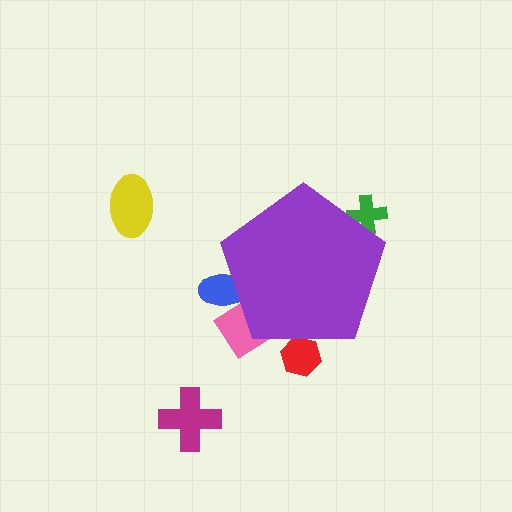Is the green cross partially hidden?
Yes, the green cross is partially hidden behind the purple pentagon.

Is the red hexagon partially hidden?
Yes, the red hexagon is partially hidden behind the purple pentagon.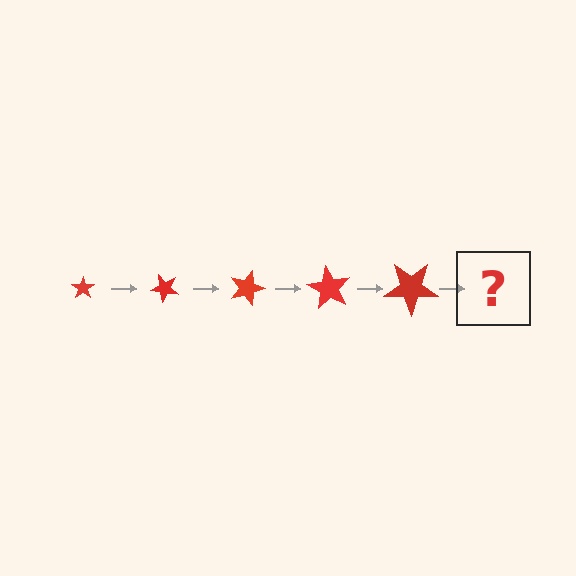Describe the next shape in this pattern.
It should be a star, larger than the previous one and rotated 225 degrees from the start.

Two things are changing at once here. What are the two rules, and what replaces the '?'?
The two rules are that the star grows larger each step and it rotates 45 degrees each step. The '?' should be a star, larger than the previous one and rotated 225 degrees from the start.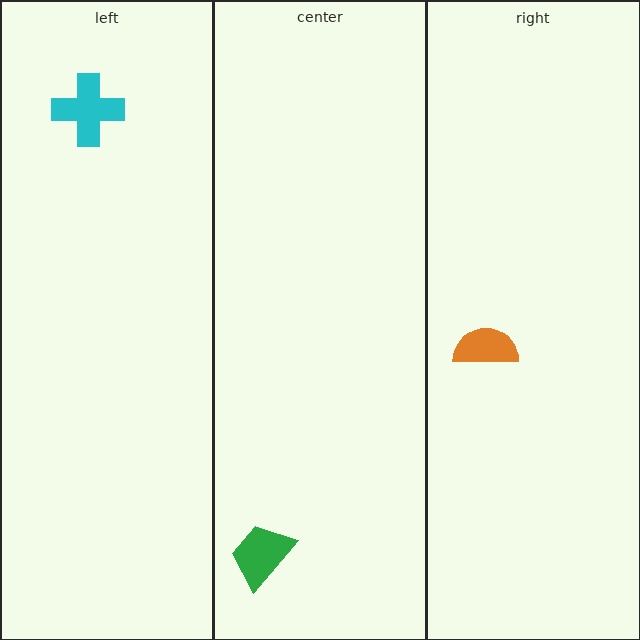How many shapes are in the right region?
1.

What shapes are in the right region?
The orange semicircle.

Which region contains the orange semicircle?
The right region.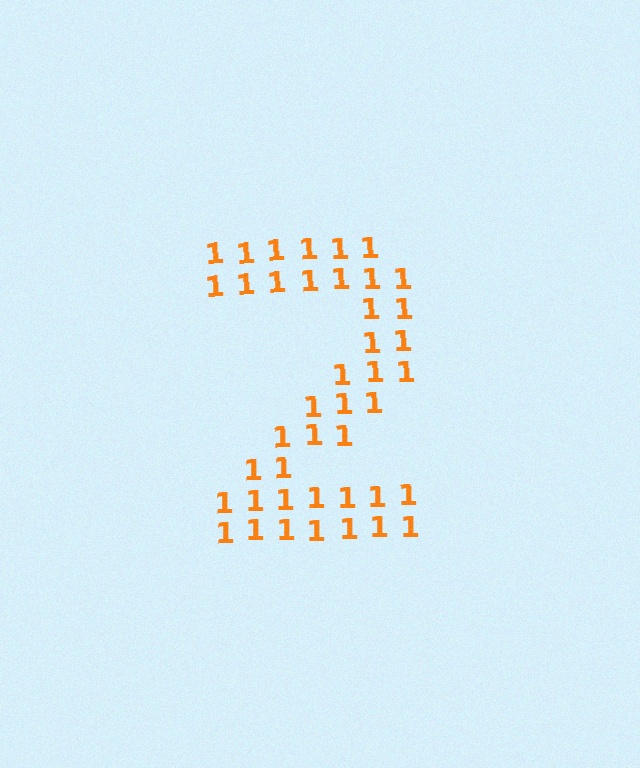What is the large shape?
The large shape is the digit 2.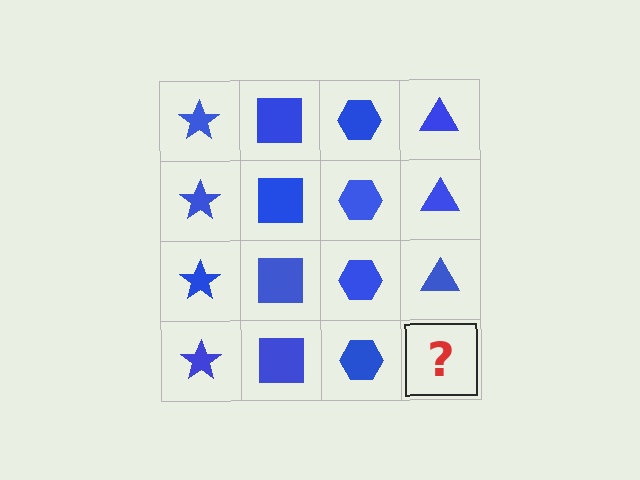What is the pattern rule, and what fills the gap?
The rule is that each column has a consistent shape. The gap should be filled with a blue triangle.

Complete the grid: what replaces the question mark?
The question mark should be replaced with a blue triangle.